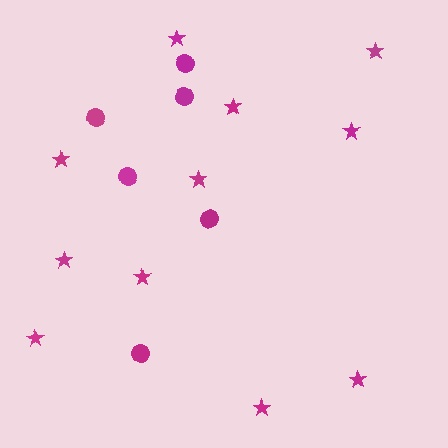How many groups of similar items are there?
There are 2 groups: one group of circles (6) and one group of stars (11).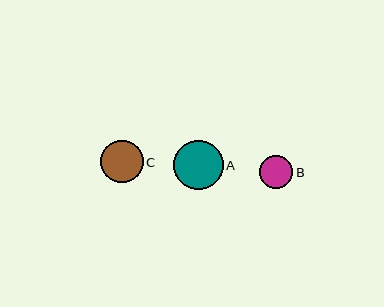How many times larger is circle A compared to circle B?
Circle A is approximately 1.5 times the size of circle B.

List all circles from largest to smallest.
From largest to smallest: A, C, B.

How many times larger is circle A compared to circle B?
Circle A is approximately 1.5 times the size of circle B.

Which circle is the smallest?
Circle B is the smallest with a size of approximately 33 pixels.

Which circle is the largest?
Circle A is the largest with a size of approximately 50 pixels.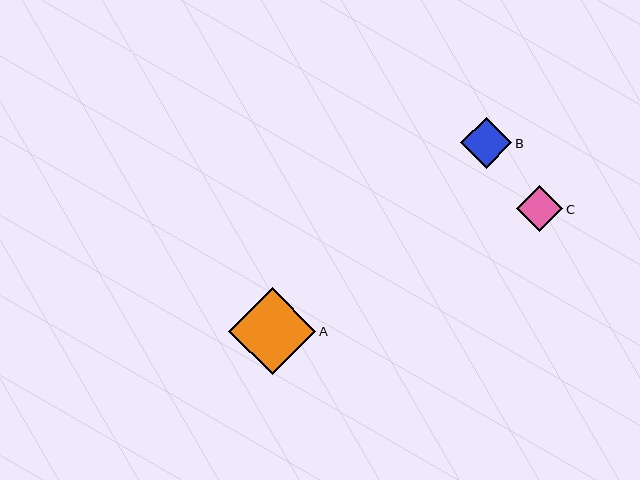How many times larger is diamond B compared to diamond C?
Diamond B is approximately 1.1 times the size of diamond C.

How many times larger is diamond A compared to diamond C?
Diamond A is approximately 1.9 times the size of diamond C.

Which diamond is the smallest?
Diamond C is the smallest with a size of approximately 46 pixels.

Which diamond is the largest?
Diamond A is the largest with a size of approximately 87 pixels.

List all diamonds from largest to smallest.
From largest to smallest: A, B, C.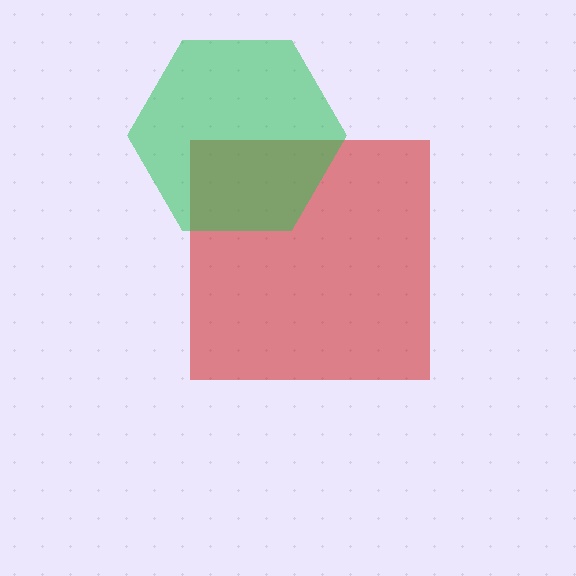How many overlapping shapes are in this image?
There are 2 overlapping shapes in the image.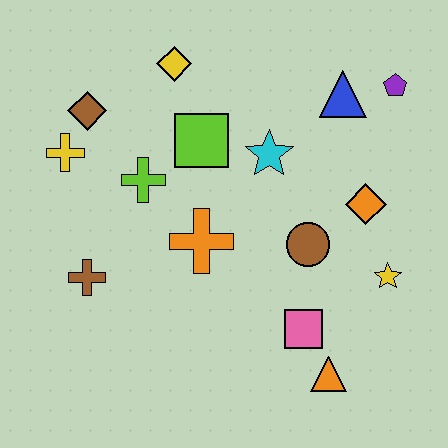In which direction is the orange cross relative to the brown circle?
The orange cross is to the left of the brown circle.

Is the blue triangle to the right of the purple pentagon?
No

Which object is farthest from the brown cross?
The purple pentagon is farthest from the brown cross.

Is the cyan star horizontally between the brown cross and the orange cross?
No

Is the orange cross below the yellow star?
No